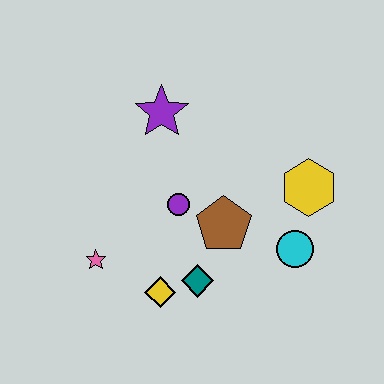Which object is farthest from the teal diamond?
The purple star is farthest from the teal diamond.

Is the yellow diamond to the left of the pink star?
No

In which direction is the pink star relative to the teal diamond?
The pink star is to the left of the teal diamond.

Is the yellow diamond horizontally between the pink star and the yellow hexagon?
Yes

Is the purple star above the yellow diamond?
Yes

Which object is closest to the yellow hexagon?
The cyan circle is closest to the yellow hexagon.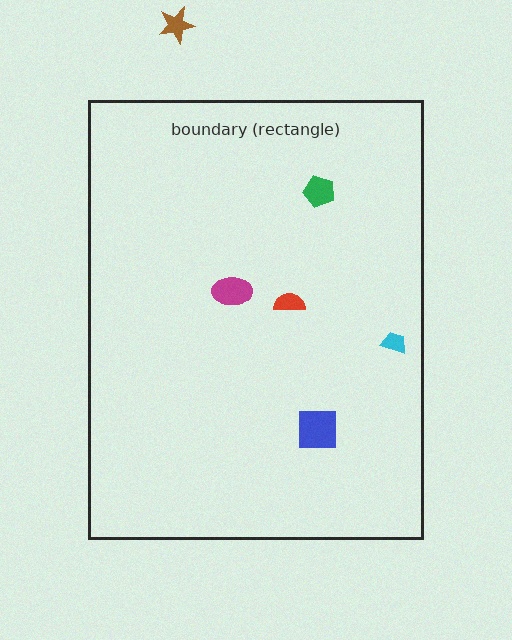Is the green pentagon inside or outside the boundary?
Inside.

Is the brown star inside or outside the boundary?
Outside.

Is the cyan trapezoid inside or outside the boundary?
Inside.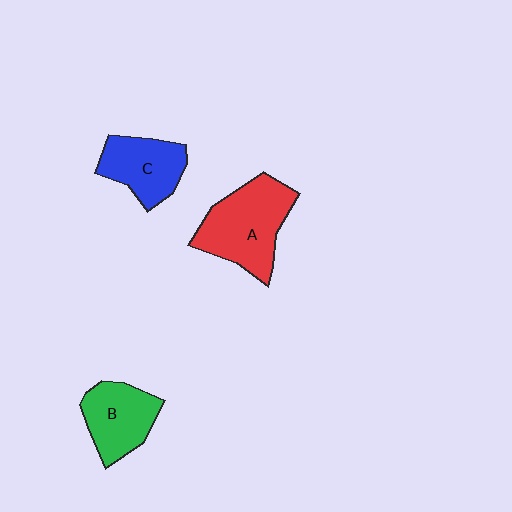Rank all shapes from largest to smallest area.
From largest to smallest: A (red), B (green), C (blue).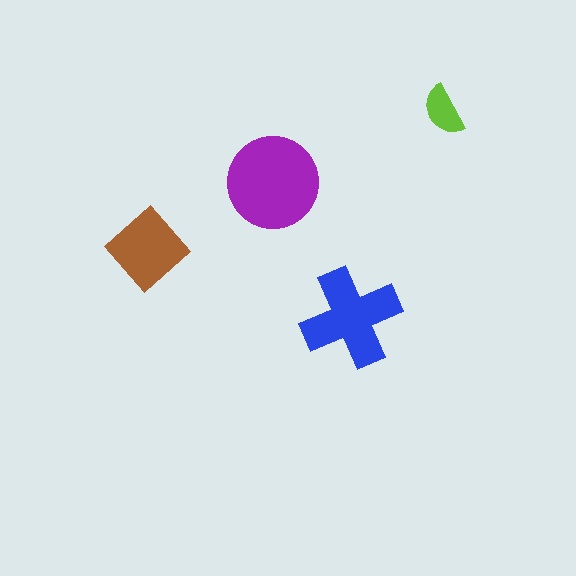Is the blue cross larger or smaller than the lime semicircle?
Larger.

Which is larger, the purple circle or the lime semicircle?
The purple circle.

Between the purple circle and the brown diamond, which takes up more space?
The purple circle.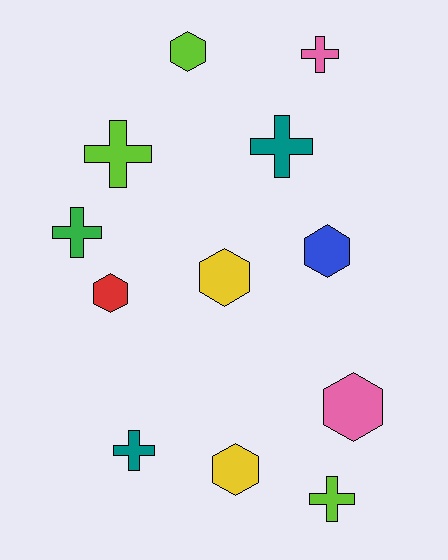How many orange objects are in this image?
There are no orange objects.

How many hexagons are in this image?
There are 6 hexagons.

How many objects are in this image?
There are 12 objects.